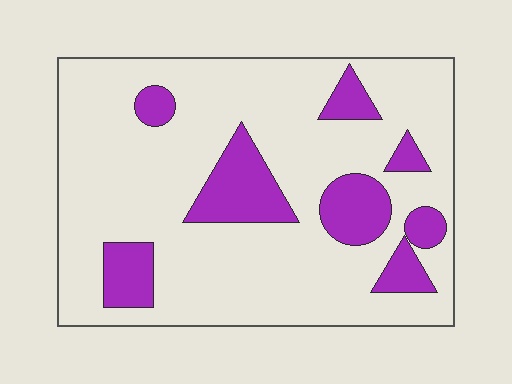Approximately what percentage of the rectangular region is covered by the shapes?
Approximately 20%.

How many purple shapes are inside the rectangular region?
8.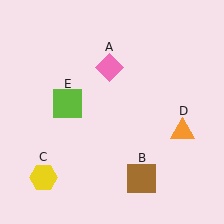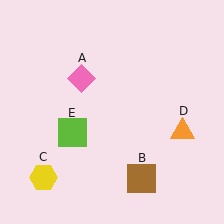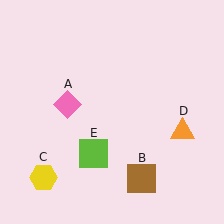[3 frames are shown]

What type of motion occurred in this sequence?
The pink diamond (object A), lime square (object E) rotated counterclockwise around the center of the scene.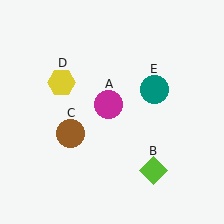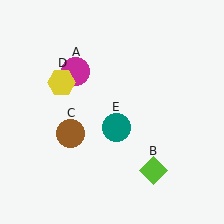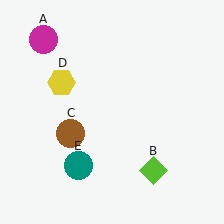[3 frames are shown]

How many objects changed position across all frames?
2 objects changed position: magenta circle (object A), teal circle (object E).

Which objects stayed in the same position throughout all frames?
Lime diamond (object B) and brown circle (object C) and yellow hexagon (object D) remained stationary.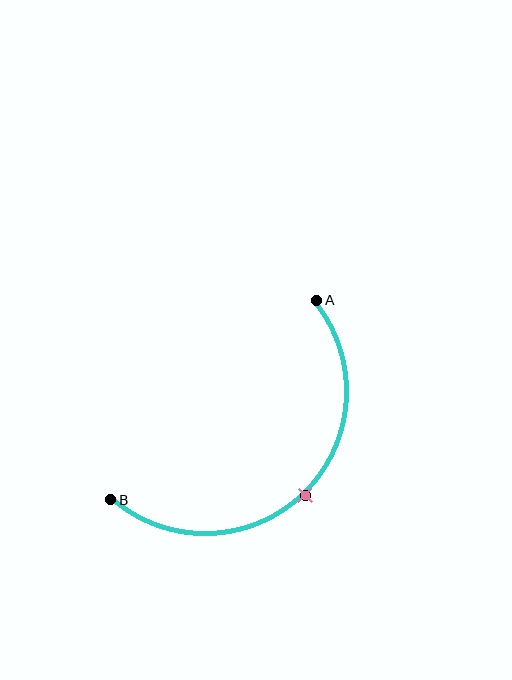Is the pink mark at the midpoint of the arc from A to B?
Yes. The pink mark lies on the arc at equal arc-length from both A and B — it is the arc midpoint.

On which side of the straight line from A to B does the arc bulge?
The arc bulges below and to the right of the straight line connecting A and B.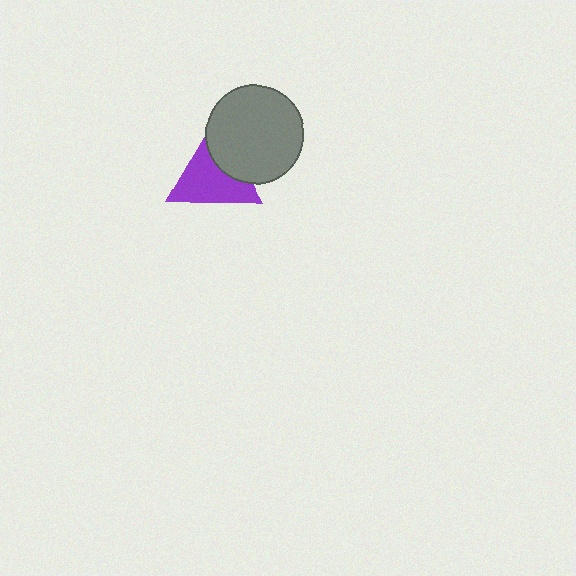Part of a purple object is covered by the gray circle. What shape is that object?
It is a triangle.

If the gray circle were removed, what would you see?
You would see the complete purple triangle.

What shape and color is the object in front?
The object in front is a gray circle.